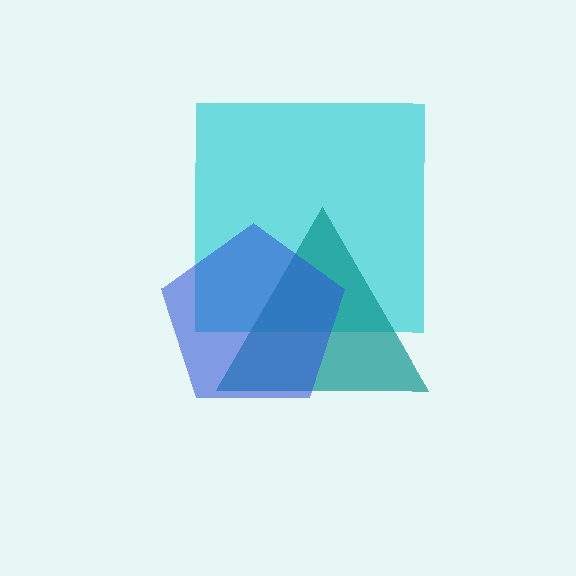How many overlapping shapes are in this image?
There are 3 overlapping shapes in the image.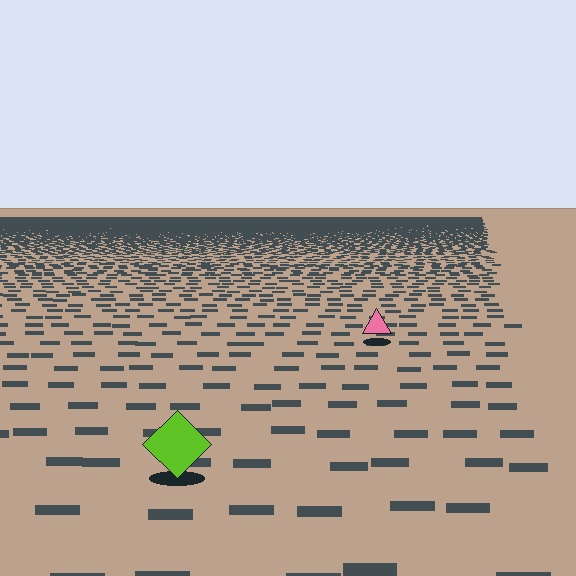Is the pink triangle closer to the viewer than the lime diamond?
No. The lime diamond is closer — you can tell from the texture gradient: the ground texture is coarser near it.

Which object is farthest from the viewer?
The pink triangle is farthest from the viewer. It appears smaller and the ground texture around it is denser.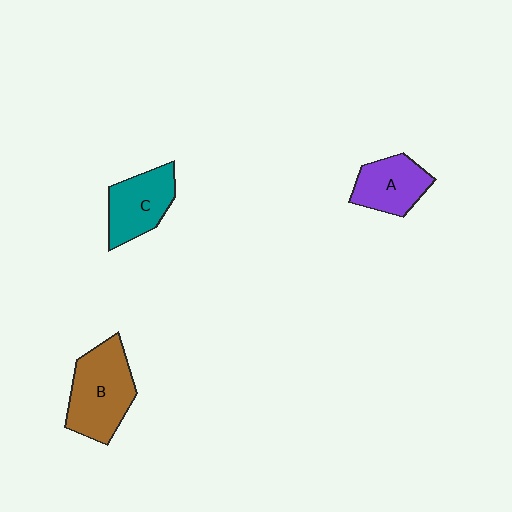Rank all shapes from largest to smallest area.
From largest to smallest: B (brown), C (teal), A (purple).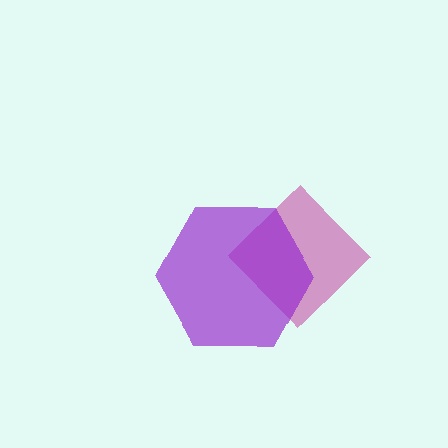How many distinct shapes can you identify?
There are 2 distinct shapes: a magenta diamond, a purple hexagon.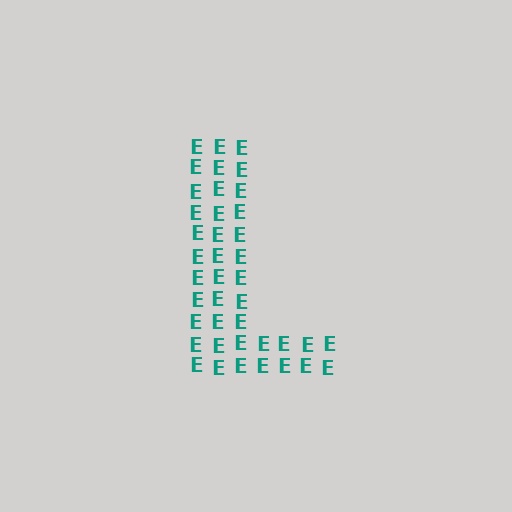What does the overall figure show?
The overall figure shows the letter L.